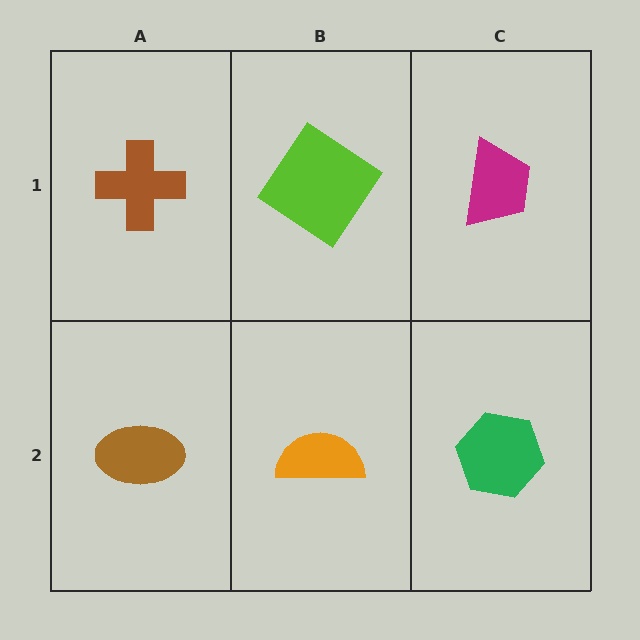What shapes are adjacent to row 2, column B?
A lime diamond (row 1, column B), a brown ellipse (row 2, column A), a green hexagon (row 2, column C).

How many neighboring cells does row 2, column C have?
2.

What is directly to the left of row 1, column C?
A lime diamond.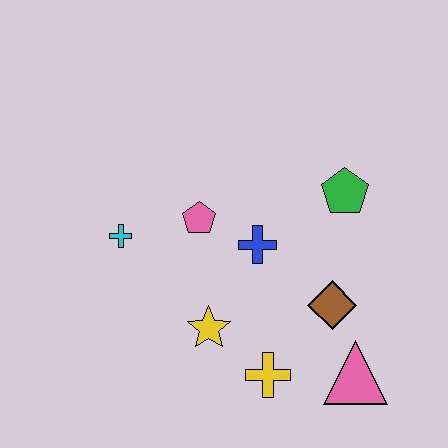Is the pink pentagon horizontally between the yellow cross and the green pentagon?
No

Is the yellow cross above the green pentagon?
No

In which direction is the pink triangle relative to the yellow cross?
The pink triangle is to the right of the yellow cross.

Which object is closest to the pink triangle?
The brown diamond is closest to the pink triangle.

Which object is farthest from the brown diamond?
The cyan cross is farthest from the brown diamond.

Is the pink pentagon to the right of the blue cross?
No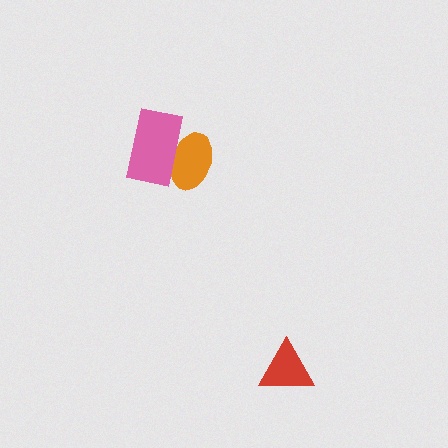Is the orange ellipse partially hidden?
Yes, it is partially covered by another shape.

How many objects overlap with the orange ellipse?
1 object overlaps with the orange ellipse.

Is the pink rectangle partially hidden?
No, no other shape covers it.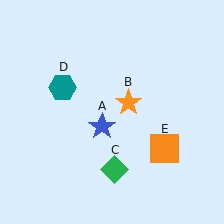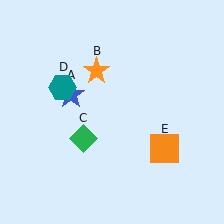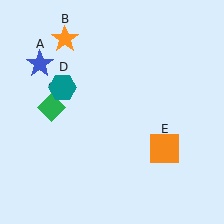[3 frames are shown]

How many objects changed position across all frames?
3 objects changed position: blue star (object A), orange star (object B), green diamond (object C).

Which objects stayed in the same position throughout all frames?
Teal hexagon (object D) and orange square (object E) remained stationary.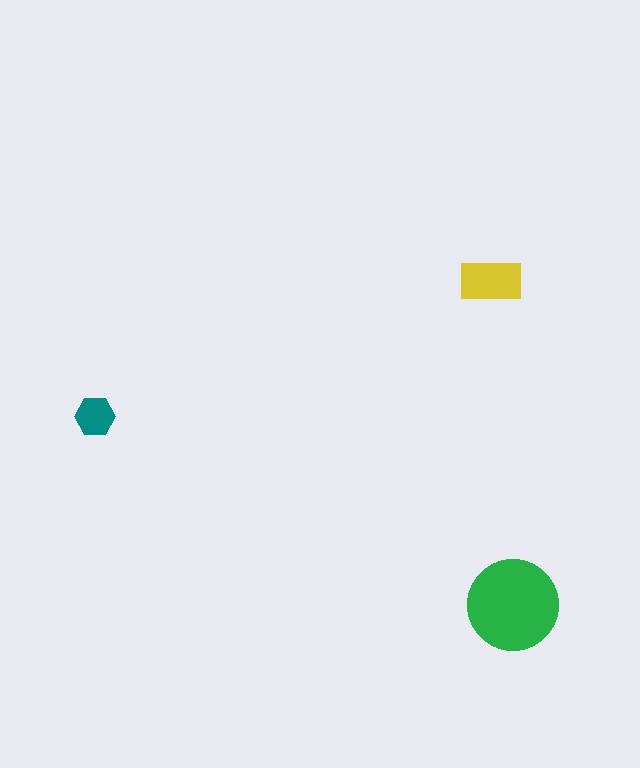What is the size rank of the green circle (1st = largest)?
1st.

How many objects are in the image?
There are 3 objects in the image.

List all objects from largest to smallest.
The green circle, the yellow rectangle, the teal hexagon.